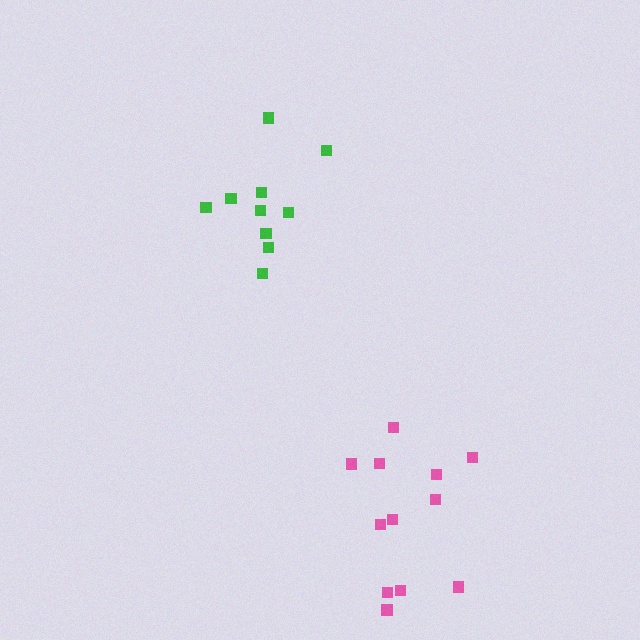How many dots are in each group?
Group 1: 10 dots, Group 2: 12 dots (22 total).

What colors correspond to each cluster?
The clusters are colored: green, pink.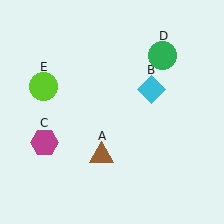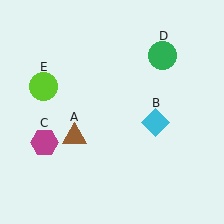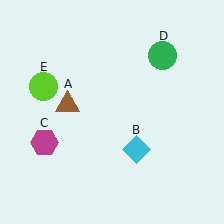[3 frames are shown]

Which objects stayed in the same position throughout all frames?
Magenta hexagon (object C) and green circle (object D) and lime circle (object E) remained stationary.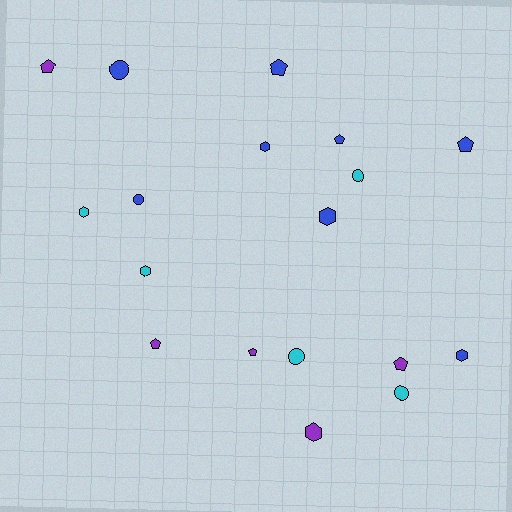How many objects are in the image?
There are 18 objects.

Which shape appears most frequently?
Pentagon, with 7 objects.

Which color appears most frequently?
Blue, with 8 objects.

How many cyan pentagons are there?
There are no cyan pentagons.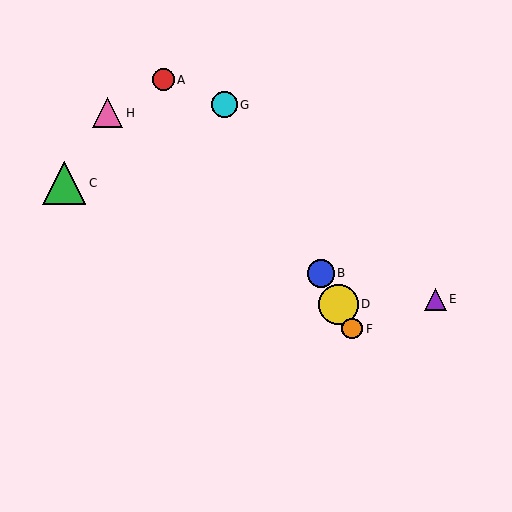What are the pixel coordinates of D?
Object D is at (338, 304).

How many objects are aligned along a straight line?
4 objects (B, D, F, G) are aligned along a straight line.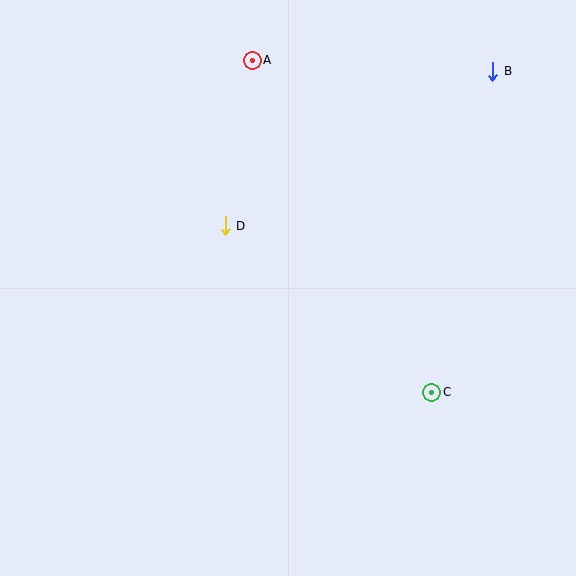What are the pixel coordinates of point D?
Point D is at (225, 226).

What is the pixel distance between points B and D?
The distance between B and D is 309 pixels.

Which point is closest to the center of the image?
Point D at (225, 226) is closest to the center.